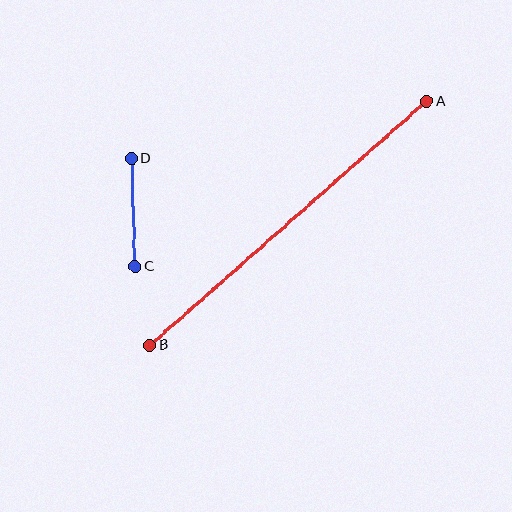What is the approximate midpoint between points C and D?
The midpoint is at approximately (133, 213) pixels.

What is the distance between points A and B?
The distance is approximately 369 pixels.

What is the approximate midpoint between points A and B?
The midpoint is at approximately (288, 223) pixels.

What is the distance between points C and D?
The distance is approximately 108 pixels.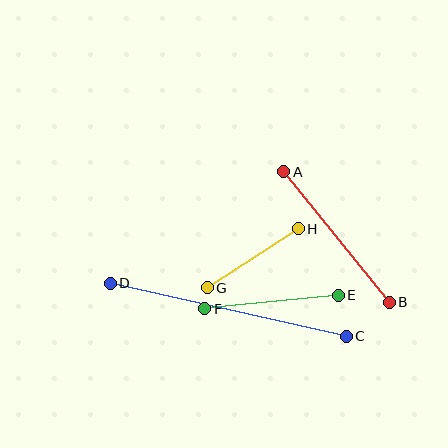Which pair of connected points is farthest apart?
Points C and D are farthest apart.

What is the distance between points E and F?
The distance is approximately 134 pixels.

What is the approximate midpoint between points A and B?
The midpoint is at approximately (336, 237) pixels.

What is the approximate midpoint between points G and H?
The midpoint is at approximately (253, 258) pixels.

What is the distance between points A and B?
The distance is approximately 168 pixels.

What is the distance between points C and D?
The distance is approximately 242 pixels.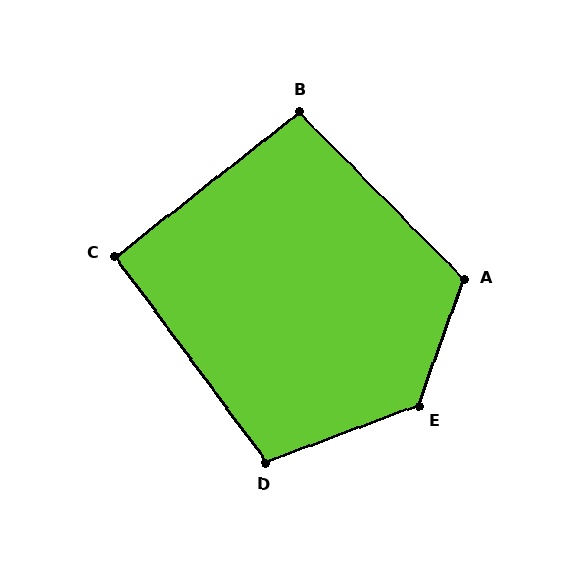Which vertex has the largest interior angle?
E, at approximately 130 degrees.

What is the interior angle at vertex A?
Approximately 116 degrees (obtuse).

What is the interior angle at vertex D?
Approximately 106 degrees (obtuse).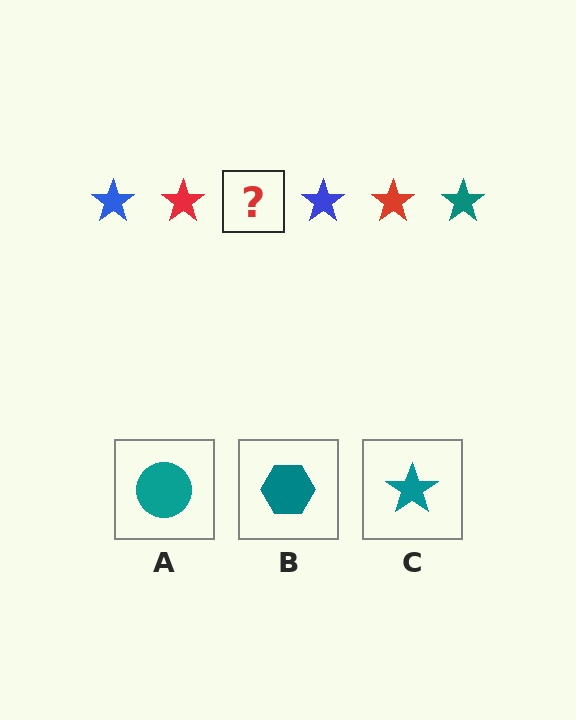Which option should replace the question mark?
Option C.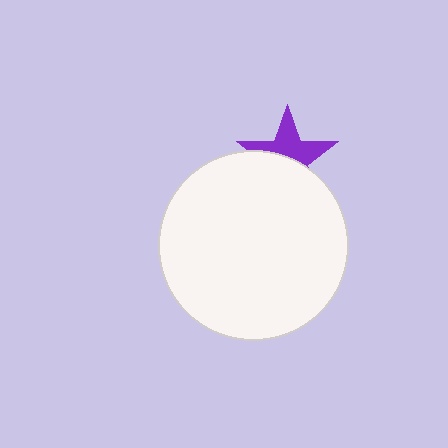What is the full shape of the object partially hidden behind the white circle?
The partially hidden object is a purple star.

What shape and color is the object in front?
The object in front is a white circle.